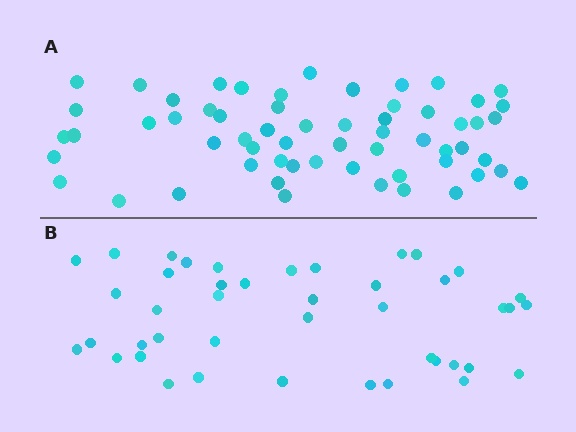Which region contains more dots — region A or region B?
Region A (the top region) has more dots.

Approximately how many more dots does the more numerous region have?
Region A has approximately 15 more dots than region B.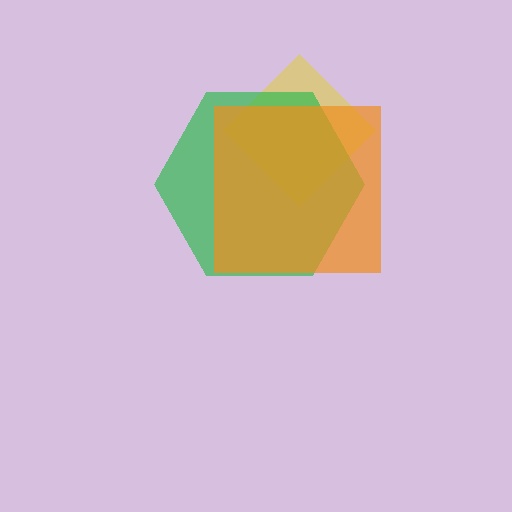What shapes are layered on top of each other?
The layered shapes are: a yellow diamond, a green hexagon, an orange square.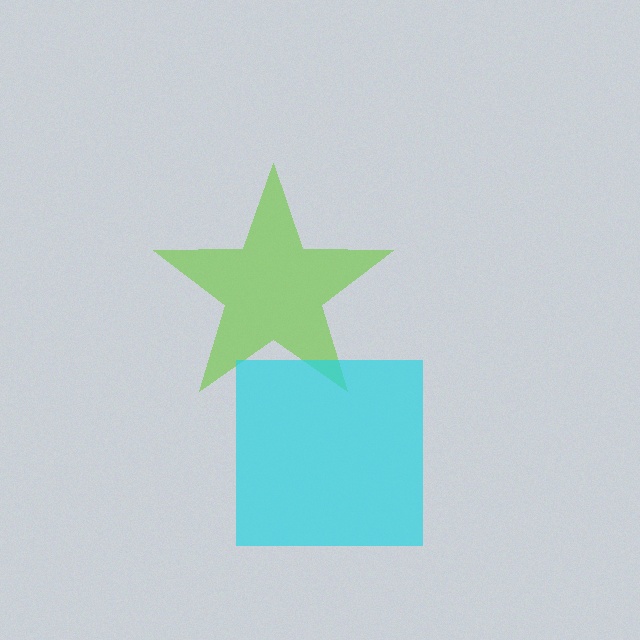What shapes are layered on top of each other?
The layered shapes are: a lime star, a cyan square.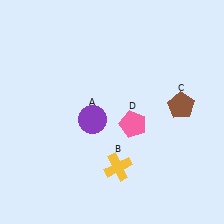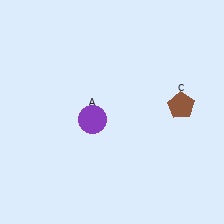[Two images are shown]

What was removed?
The pink pentagon (D), the yellow cross (B) were removed in Image 2.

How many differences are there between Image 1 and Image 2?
There are 2 differences between the two images.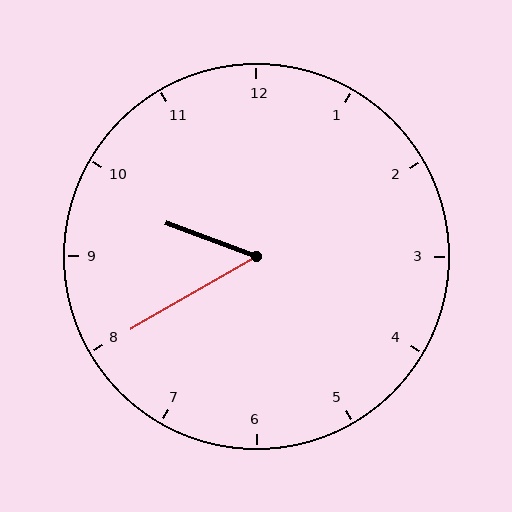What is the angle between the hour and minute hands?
Approximately 50 degrees.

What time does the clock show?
9:40.